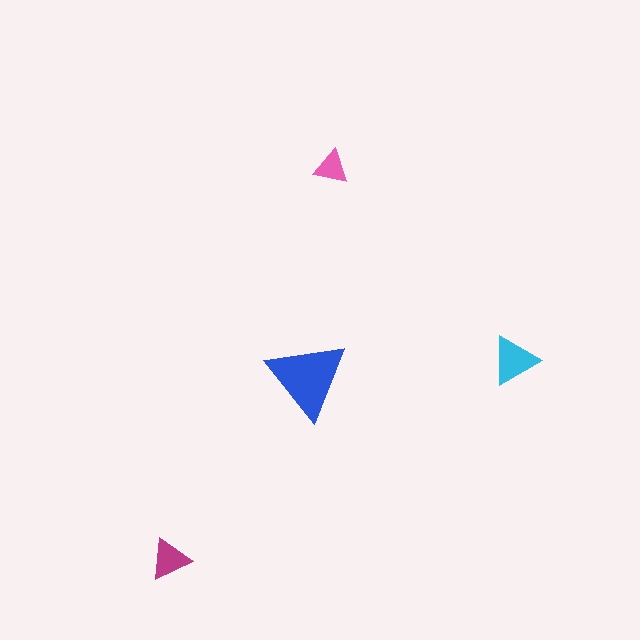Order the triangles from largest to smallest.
the blue one, the cyan one, the magenta one, the pink one.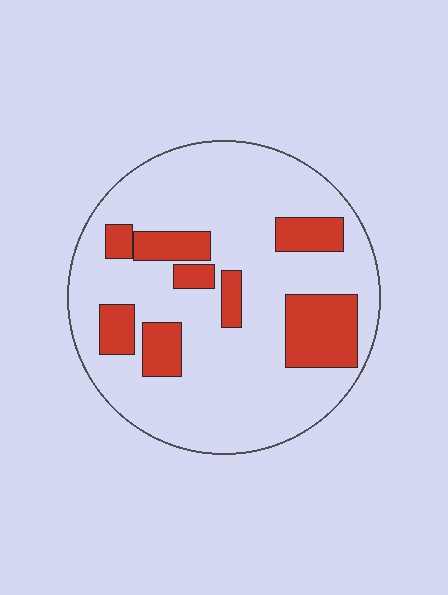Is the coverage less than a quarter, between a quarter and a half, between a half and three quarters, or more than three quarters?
Less than a quarter.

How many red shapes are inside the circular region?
8.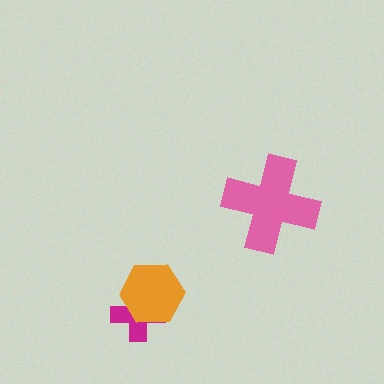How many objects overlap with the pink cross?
0 objects overlap with the pink cross.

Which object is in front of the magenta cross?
The orange hexagon is in front of the magenta cross.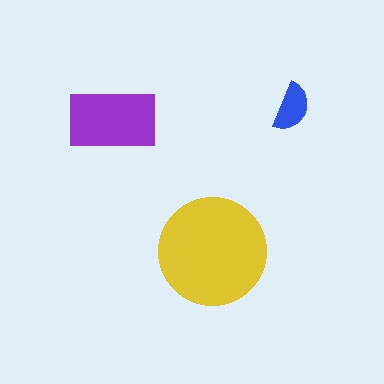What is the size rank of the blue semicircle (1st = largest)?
3rd.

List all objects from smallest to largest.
The blue semicircle, the purple rectangle, the yellow circle.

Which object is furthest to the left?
The purple rectangle is leftmost.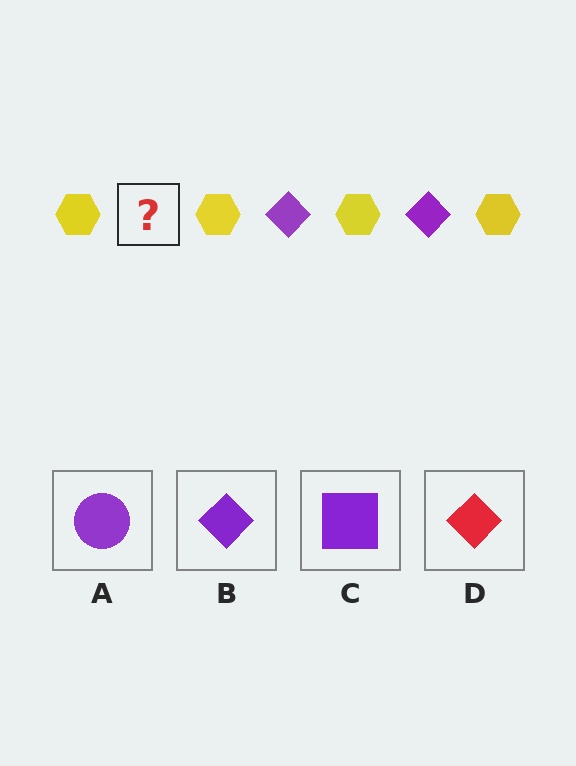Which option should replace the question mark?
Option B.